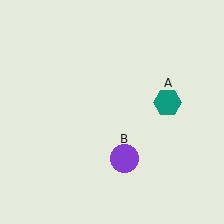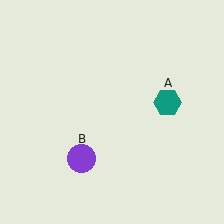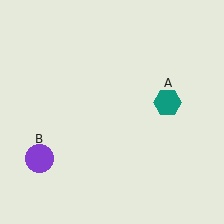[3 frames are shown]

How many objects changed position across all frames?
1 object changed position: purple circle (object B).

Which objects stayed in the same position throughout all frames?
Teal hexagon (object A) remained stationary.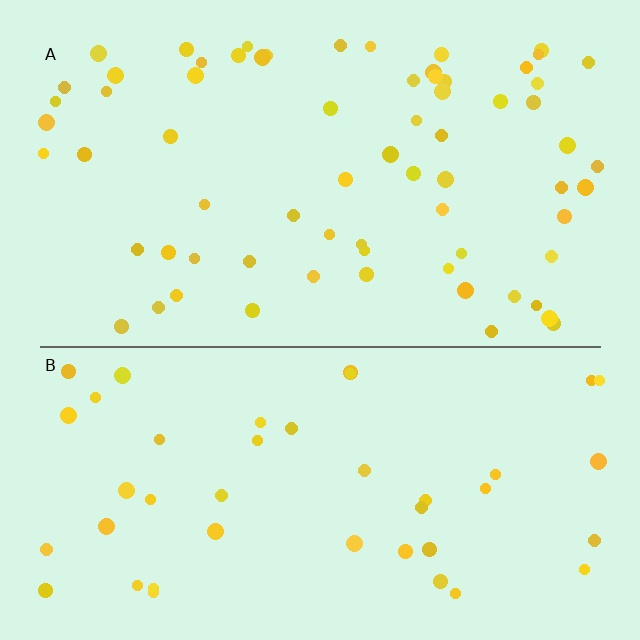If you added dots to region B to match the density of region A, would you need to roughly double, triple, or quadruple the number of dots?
Approximately double.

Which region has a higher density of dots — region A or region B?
A (the top).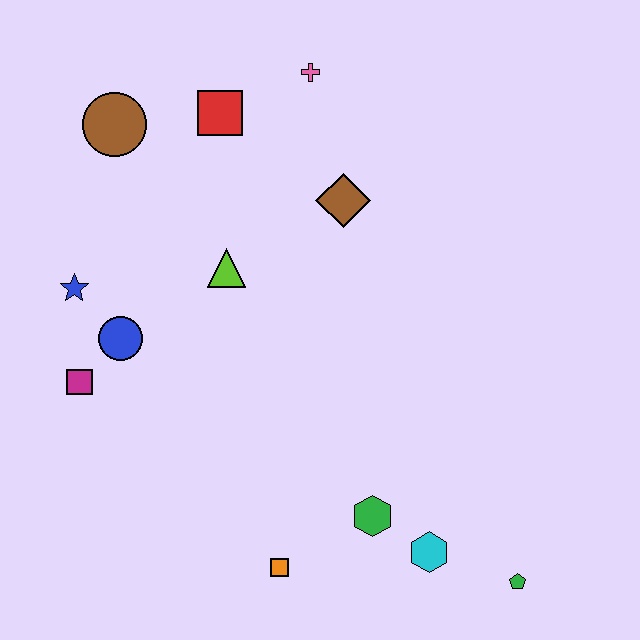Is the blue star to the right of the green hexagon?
No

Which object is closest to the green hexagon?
The cyan hexagon is closest to the green hexagon.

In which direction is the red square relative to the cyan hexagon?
The red square is above the cyan hexagon.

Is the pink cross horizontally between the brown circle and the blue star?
No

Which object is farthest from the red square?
The green pentagon is farthest from the red square.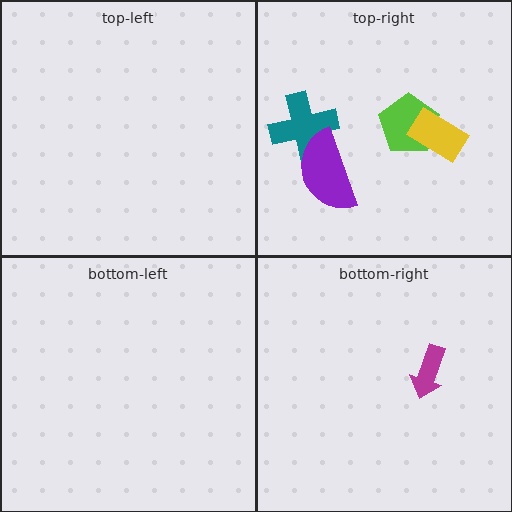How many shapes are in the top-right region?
4.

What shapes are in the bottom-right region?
The magenta arrow.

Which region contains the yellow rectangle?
The top-right region.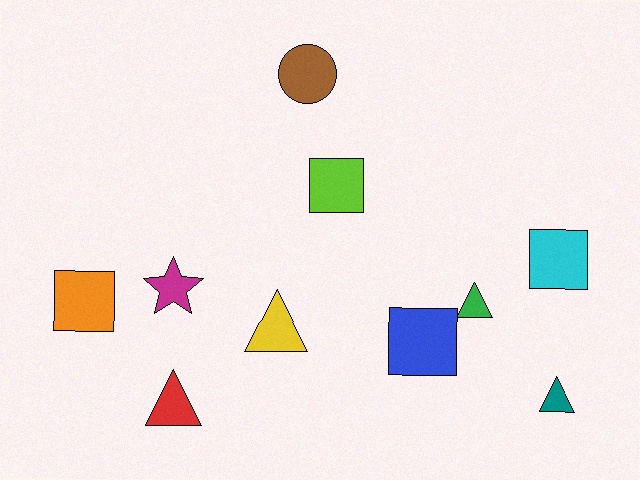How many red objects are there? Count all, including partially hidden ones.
There is 1 red object.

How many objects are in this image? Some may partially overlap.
There are 10 objects.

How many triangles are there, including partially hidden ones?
There are 4 triangles.